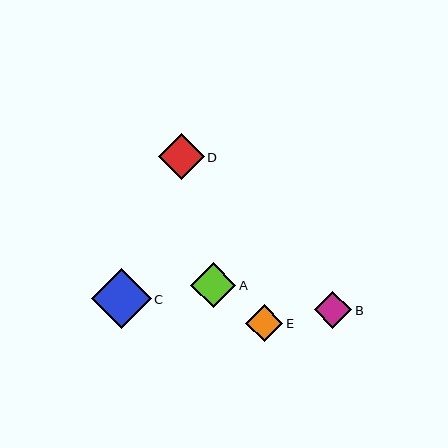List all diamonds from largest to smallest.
From largest to smallest: C, D, A, B, E.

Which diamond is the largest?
Diamond C is the largest with a size of approximately 60 pixels.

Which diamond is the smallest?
Diamond E is the smallest with a size of approximately 37 pixels.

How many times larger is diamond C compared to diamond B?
Diamond C is approximately 1.6 times the size of diamond B.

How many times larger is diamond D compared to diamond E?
Diamond D is approximately 1.2 times the size of diamond E.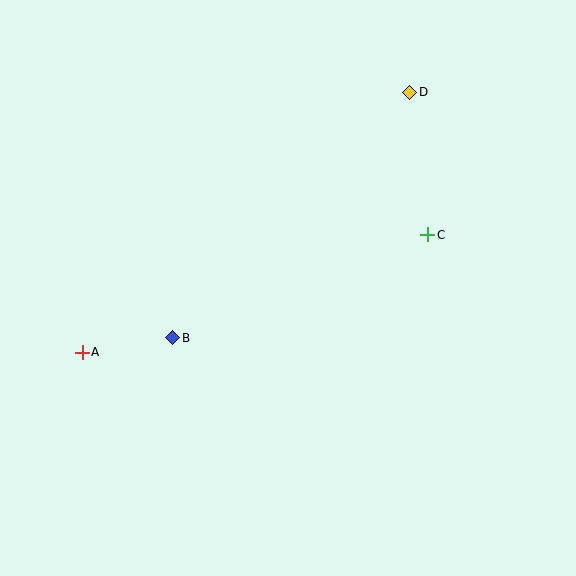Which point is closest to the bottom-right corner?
Point C is closest to the bottom-right corner.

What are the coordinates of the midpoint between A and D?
The midpoint between A and D is at (246, 222).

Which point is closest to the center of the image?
Point B at (173, 338) is closest to the center.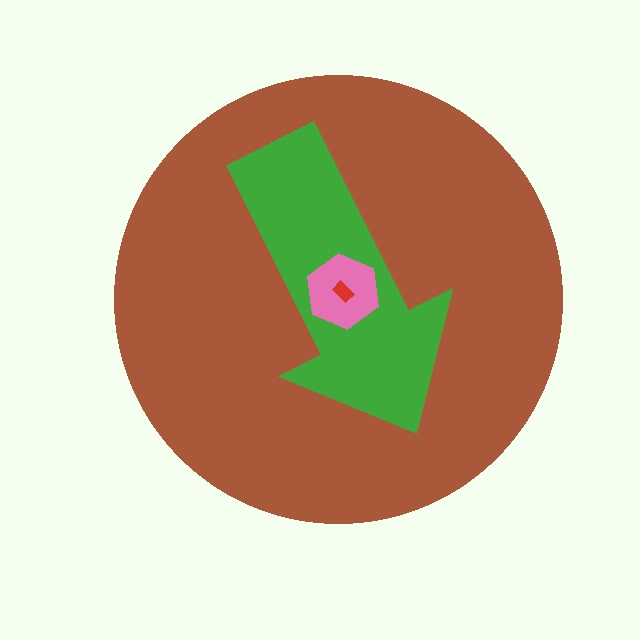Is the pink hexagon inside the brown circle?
Yes.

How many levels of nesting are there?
4.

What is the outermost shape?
The brown circle.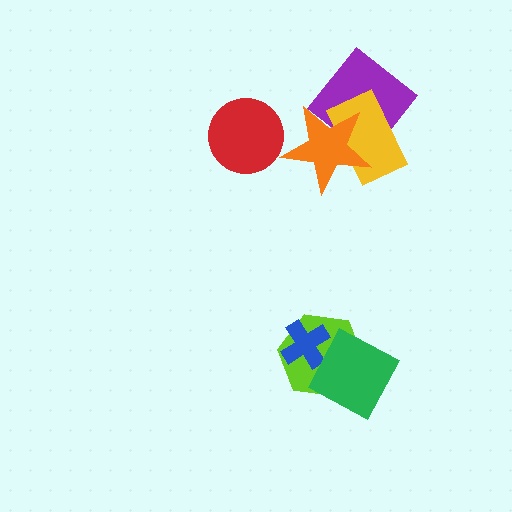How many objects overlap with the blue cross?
1 object overlaps with the blue cross.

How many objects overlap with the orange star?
2 objects overlap with the orange star.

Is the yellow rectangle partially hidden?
Yes, it is partially covered by another shape.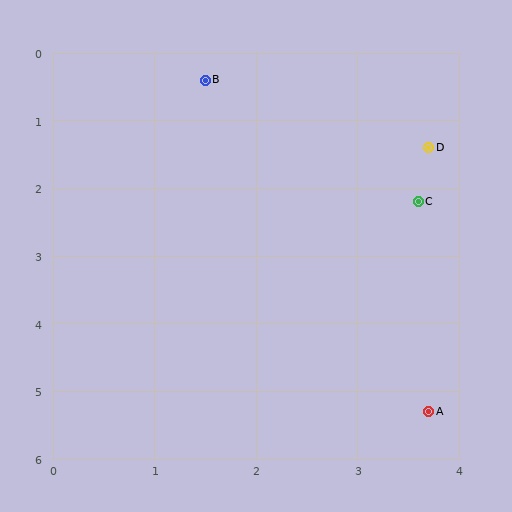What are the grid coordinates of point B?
Point B is at approximately (1.5, 0.4).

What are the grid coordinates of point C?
Point C is at approximately (3.6, 2.2).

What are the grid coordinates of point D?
Point D is at approximately (3.7, 1.4).